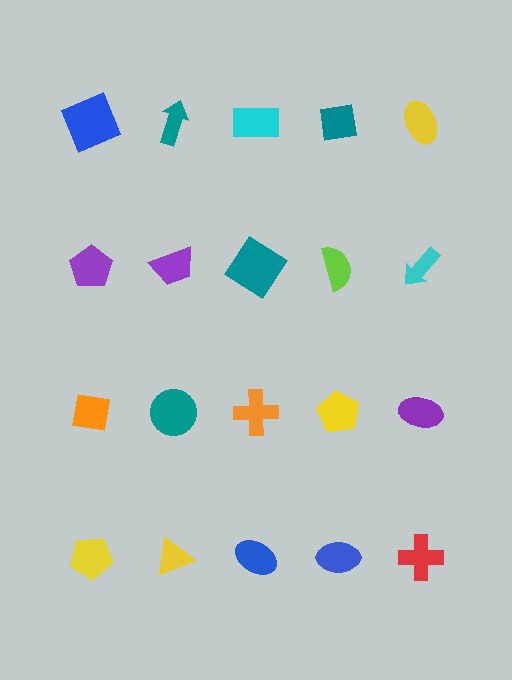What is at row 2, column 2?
A purple trapezoid.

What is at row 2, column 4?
A lime semicircle.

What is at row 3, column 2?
A teal circle.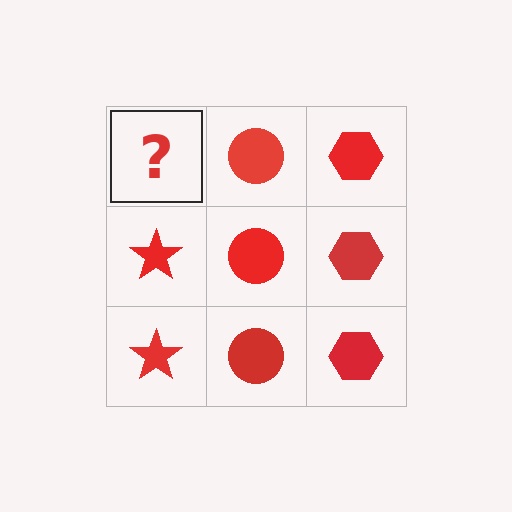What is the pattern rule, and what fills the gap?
The rule is that each column has a consistent shape. The gap should be filled with a red star.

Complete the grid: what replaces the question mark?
The question mark should be replaced with a red star.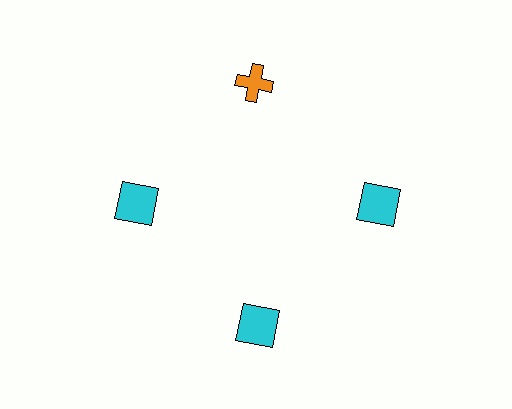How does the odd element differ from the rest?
It differs in both color (orange instead of cyan) and shape (cross instead of square).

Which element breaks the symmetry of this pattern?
The orange cross at roughly the 12 o'clock position breaks the symmetry. All other shapes are cyan squares.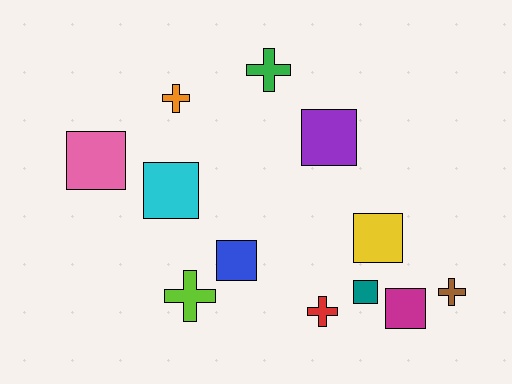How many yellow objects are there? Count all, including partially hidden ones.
There is 1 yellow object.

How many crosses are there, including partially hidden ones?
There are 5 crosses.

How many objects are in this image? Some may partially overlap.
There are 12 objects.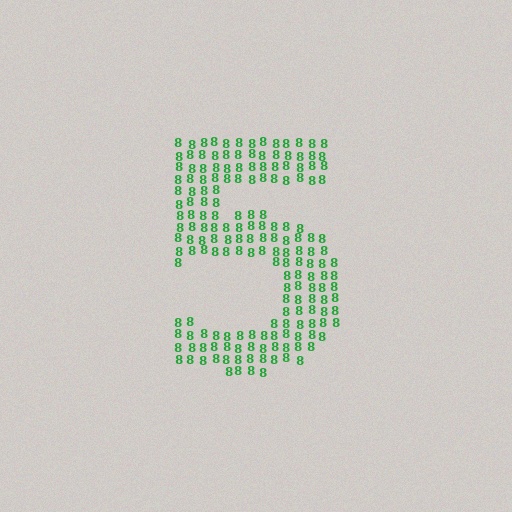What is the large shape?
The large shape is the digit 5.